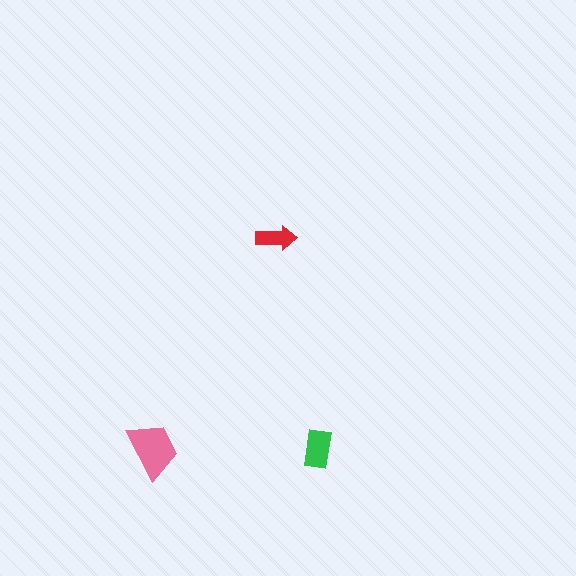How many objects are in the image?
There are 3 objects in the image.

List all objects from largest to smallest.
The pink trapezoid, the green rectangle, the red arrow.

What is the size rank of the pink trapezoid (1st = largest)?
1st.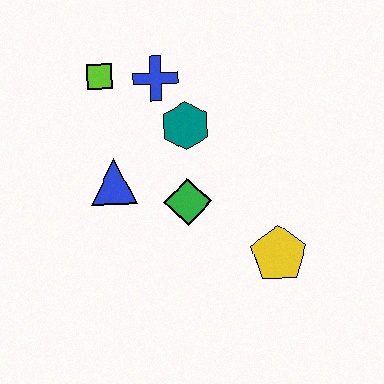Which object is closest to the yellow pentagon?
The green diamond is closest to the yellow pentagon.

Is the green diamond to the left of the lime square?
No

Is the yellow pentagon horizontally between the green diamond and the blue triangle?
No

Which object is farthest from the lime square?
The yellow pentagon is farthest from the lime square.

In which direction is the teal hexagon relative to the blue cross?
The teal hexagon is below the blue cross.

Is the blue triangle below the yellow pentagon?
No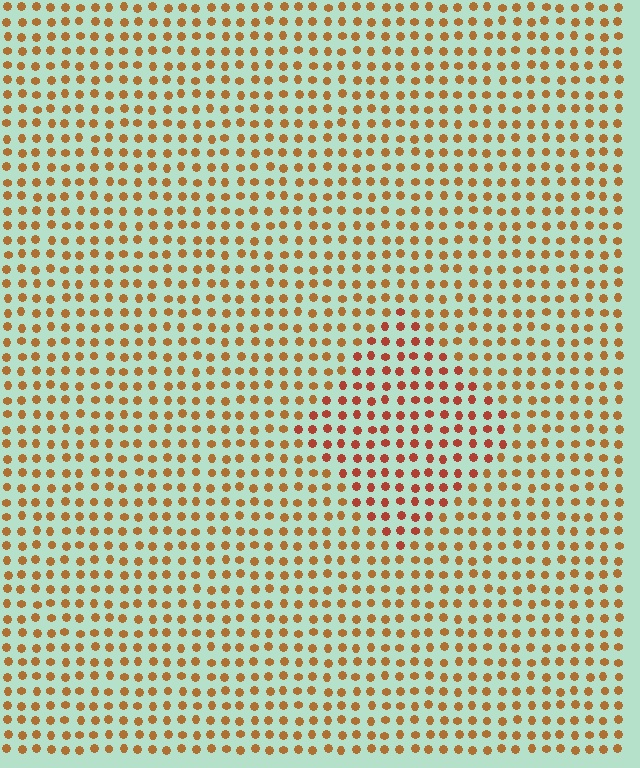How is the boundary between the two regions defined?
The boundary is defined purely by a slight shift in hue (about 24 degrees). Spacing, size, and orientation are identical on both sides.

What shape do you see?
I see a diamond.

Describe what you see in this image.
The image is filled with small brown elements in a uniform arrangement. A diamond-shaped region is visible where the elements are tinted to a slightly different hue, forming a subtle color boundary.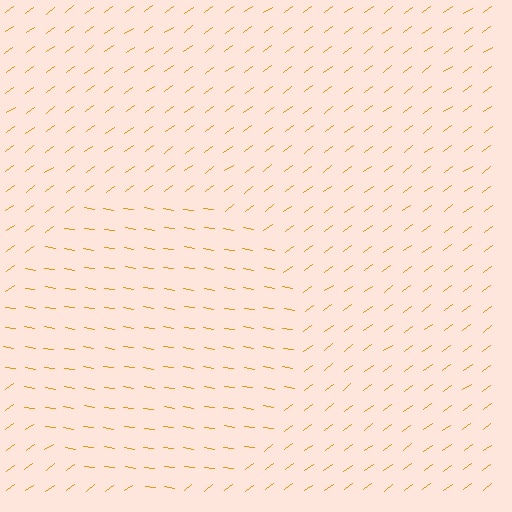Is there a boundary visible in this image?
Yes, there is a texture boundary formed by a change in line orientation.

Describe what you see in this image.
The image is filled with small orange line segments. A circle region in the image has lines oriented differently from the surrounding lines, creating a visible texture boundary.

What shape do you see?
I see a circle.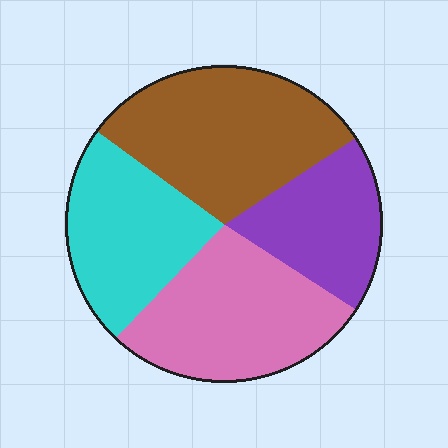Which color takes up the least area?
Purple, at roughly 20%.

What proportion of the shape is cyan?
Cyan takes up about one quarter (1/4) of the shape.